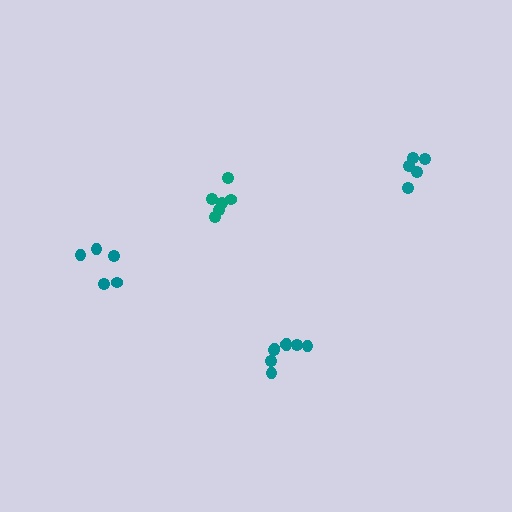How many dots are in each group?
Group 1: 6 dots, Group 2: 9 dots, Group 3: 5 dots, Group 4: 5 dots (25 total).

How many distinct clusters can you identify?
There are 4 distinct clusters.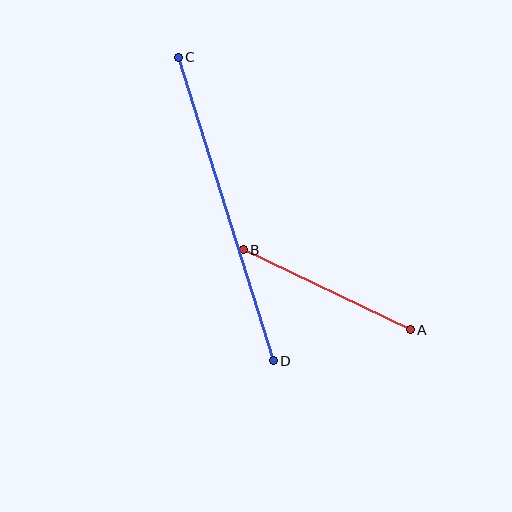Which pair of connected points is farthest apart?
Points C and D are farthest apart.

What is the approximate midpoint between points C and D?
The midpoint is at approximately (226, 209) pixels.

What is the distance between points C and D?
The distance is approximately 318 pixels.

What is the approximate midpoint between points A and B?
The midpoint is at approximately (327, 290) pixels.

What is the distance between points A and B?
The distance is approximately 186 pixels.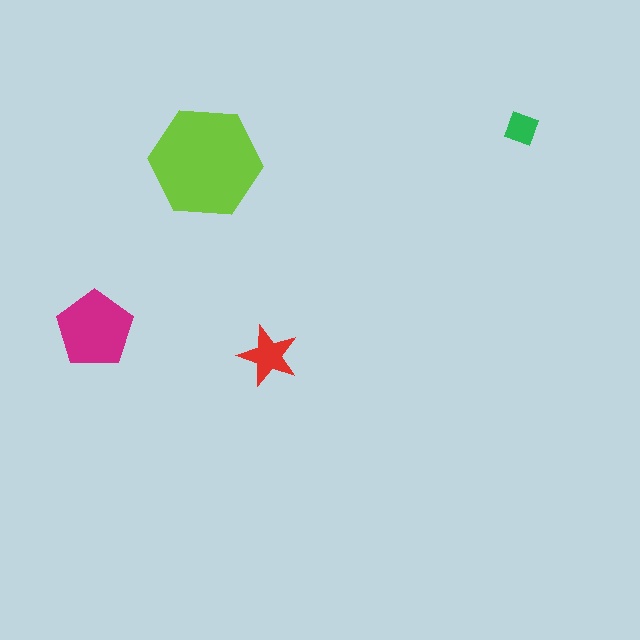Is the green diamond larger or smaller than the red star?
Smaller.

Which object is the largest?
The lime hexagon.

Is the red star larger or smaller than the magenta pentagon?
Smaller.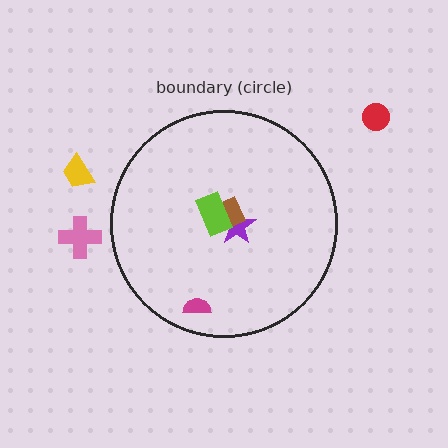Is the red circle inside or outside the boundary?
Outside.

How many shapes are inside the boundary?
4 inside, 3 outside.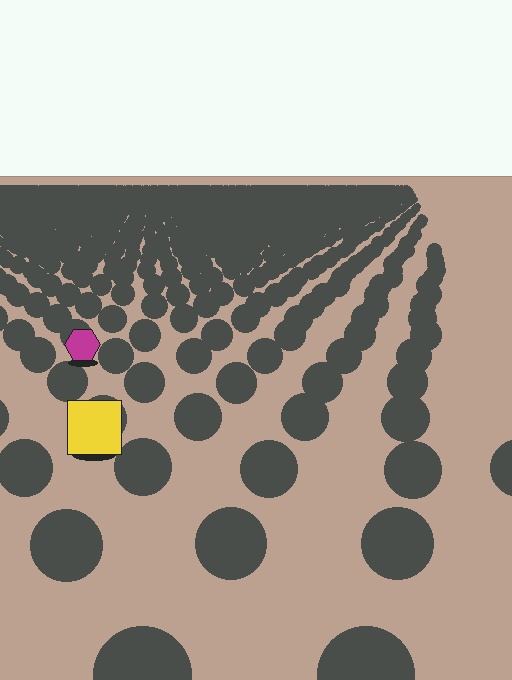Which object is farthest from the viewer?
The magenta hexagon is farthest from the viewer. It appears smaller and the ground texture around it is denser.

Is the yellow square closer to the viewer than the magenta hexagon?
Yes. The yellow square is closer — you can tell from the texture gradient: the ground texture is coarser near it.